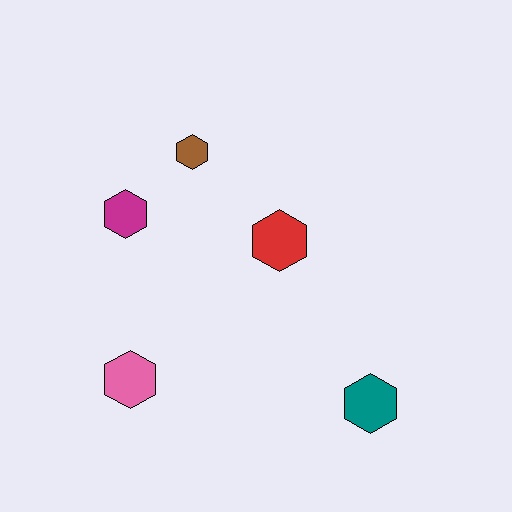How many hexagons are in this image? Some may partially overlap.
There are 5 hexagons.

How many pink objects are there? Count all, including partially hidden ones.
There is 1 pink object.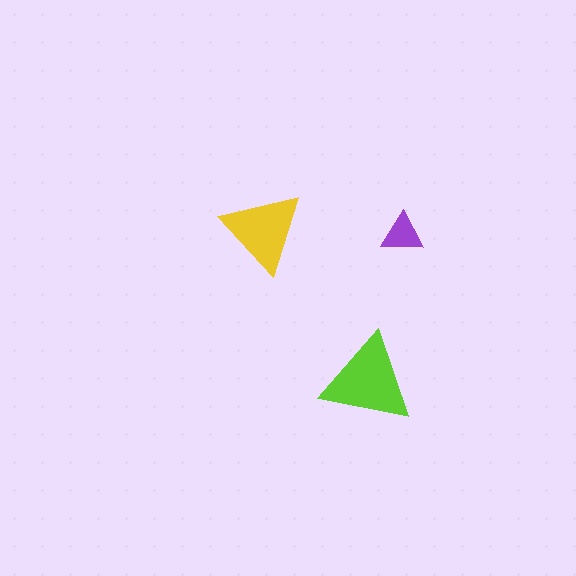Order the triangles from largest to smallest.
the lime one, the yellow one, the purple one.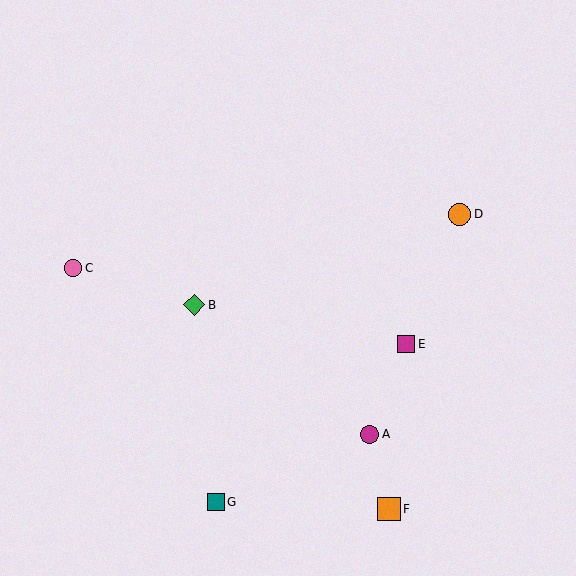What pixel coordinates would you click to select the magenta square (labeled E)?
Click at (406, 344) to select the magenta square E.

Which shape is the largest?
The orange circle (labeled D) is the largest.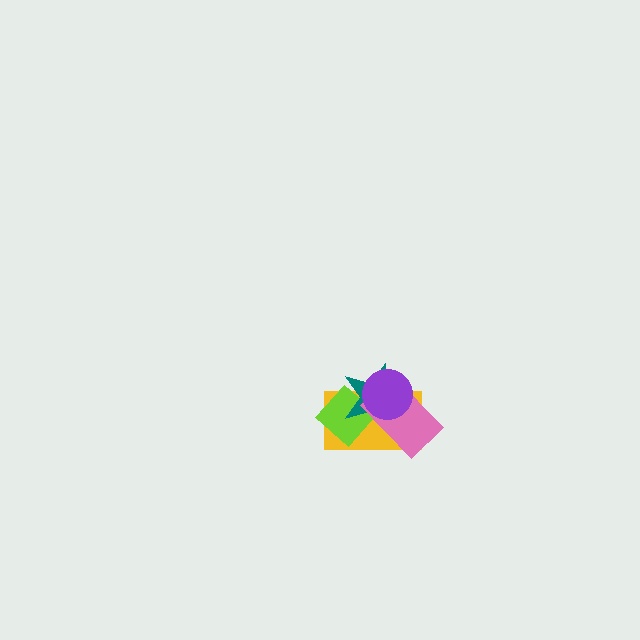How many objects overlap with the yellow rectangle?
4 objects overlap with the yellow rectangle.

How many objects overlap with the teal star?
4 objects overlap with the teal star.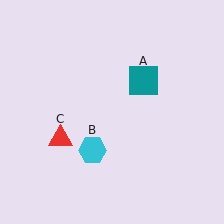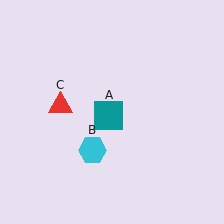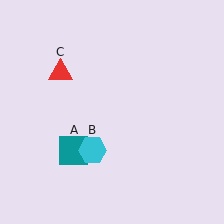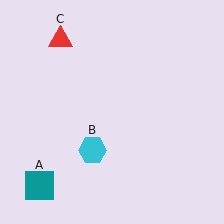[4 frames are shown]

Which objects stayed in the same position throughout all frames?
Cyan hexagon (object B) remained stationary.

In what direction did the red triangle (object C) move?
The red triangle (object C) moved up.